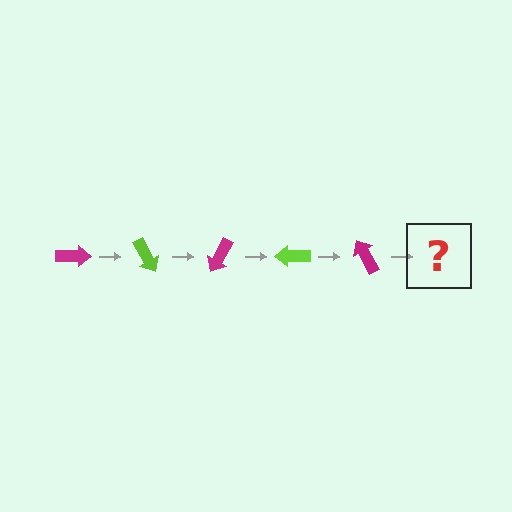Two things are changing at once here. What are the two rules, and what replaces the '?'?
The two rules are that it rotates 60 degrees each step and the color cycles through magenta and lime. The '?' should be a lime arrow, rotated 300 degrees from the start.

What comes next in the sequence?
The next element should be a lime arrow, rotated 300 degrees from the start.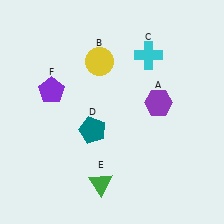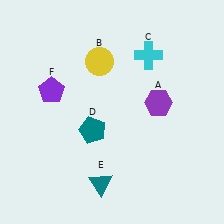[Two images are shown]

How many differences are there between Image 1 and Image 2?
There is 1 difference between the two images.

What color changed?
The triangle (E) changed from green in Image 1 to teal in Image 2.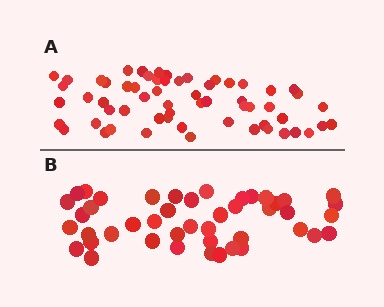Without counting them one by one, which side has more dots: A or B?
Region A (the top region) has more dots.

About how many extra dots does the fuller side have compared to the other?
Region A has approximately 15 more dots than region B.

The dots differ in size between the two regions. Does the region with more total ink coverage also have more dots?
No. Region B has more total ink coverage because its dots are larger, but region A actually contains more individual dots. Total area can be misleading — the number of items is what matters here.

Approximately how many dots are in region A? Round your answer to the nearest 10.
About 60 dots.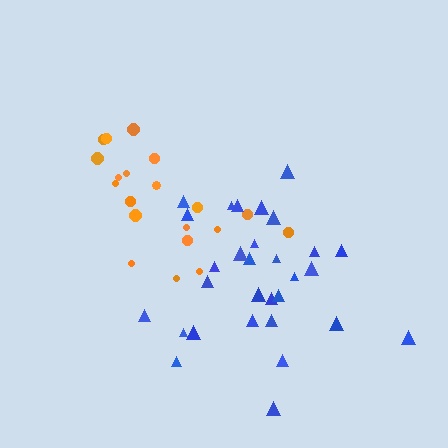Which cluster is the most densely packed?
Blue.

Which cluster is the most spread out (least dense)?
Orange.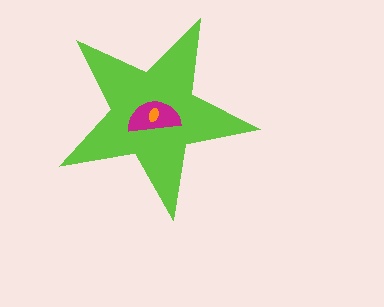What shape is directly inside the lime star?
The magenta semicircle.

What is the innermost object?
The orange ellipse.